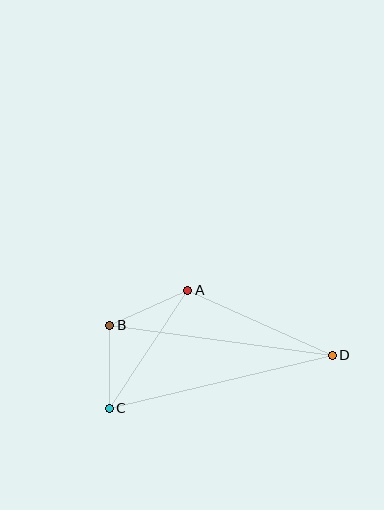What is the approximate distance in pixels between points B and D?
The distance between B and D is approximately 225 pixels.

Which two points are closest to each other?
Points B and C are closest to each other.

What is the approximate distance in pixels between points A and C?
The distance between A and C is approximately 142 pixels.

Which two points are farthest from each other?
Points C and D are farthest from each other.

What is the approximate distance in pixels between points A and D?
The distance between A and D is approximately 159 pixels.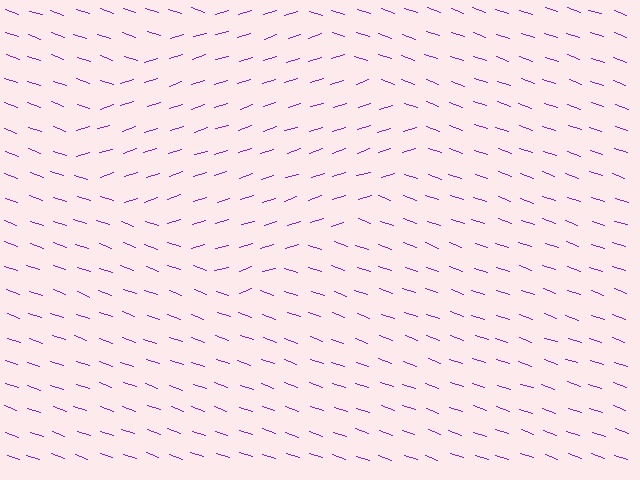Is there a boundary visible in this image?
Yes, there is a texture boundary formed by a change in line orientation.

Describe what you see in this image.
The image is filled with small purple line segments. A diamond region in the image has lines oriented differently from the surrounding lines, creating a visible texture boundary.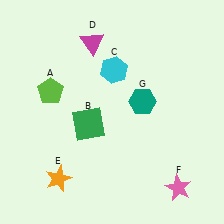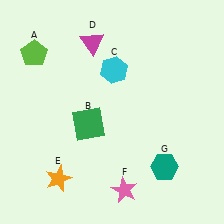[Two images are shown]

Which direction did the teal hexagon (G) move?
The teal hexagon (G) moved down.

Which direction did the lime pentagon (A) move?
The lime pentagon (A) moved up.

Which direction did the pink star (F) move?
The pink star (F) moved left.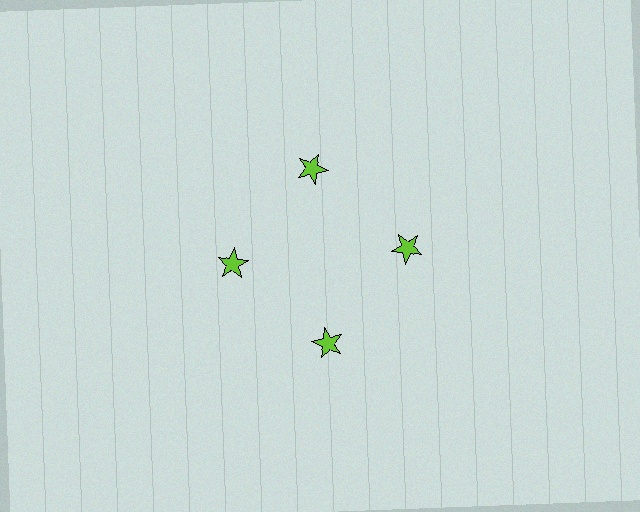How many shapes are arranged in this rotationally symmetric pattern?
There are 4 shapes, arranged in 4 groups of 1.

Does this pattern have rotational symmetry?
Yes, this pattern has 4-fold rotational symmetry. It looks the same after rotating 90 degrees around the center.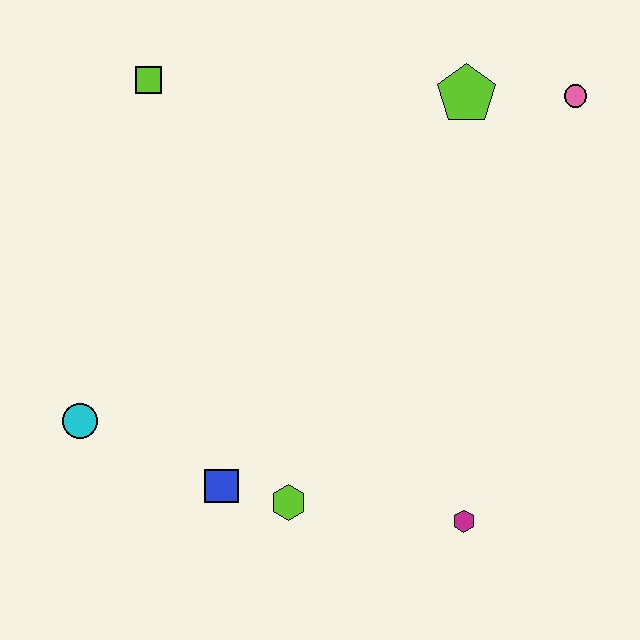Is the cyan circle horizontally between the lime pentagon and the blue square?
No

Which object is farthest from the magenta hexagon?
The lime square is farthest from the magenta hexagon.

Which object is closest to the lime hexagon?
The blue square is closest to the lime hexagon.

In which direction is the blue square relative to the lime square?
The blue square is below the lime square.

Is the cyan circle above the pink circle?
No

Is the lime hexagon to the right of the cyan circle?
Yes